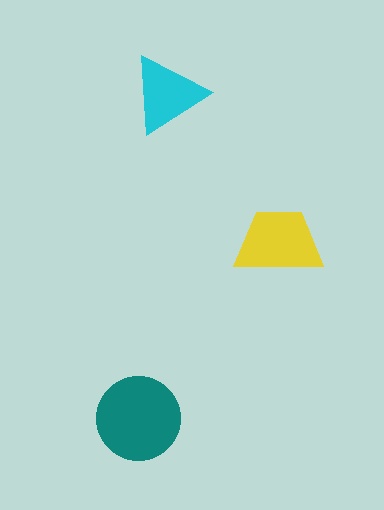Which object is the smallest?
The cyan triangle.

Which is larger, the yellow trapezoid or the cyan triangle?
The yellow trapezoid.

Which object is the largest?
The teal circle.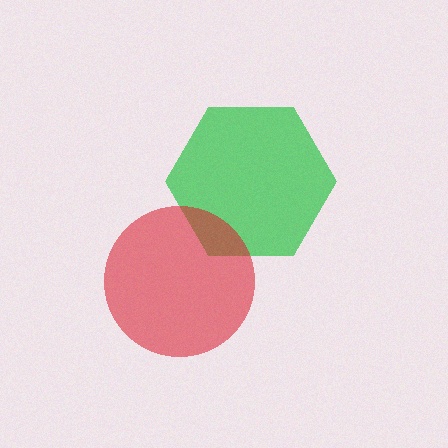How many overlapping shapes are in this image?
There are 2 overlapping shapes in the image.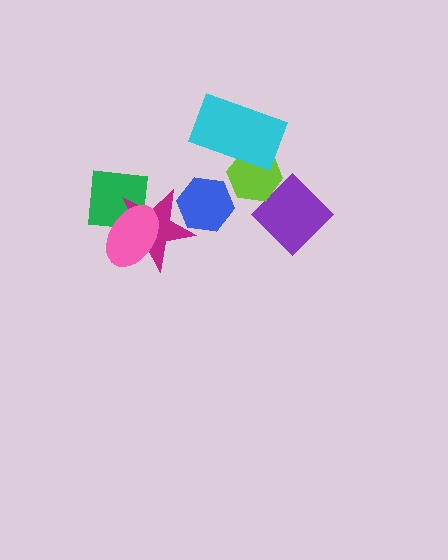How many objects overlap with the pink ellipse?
2 objects overlap with the pink ellipse.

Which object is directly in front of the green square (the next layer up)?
The magenta star is directly in front of the green square.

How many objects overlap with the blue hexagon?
1 object overlaps with the blue hexagon.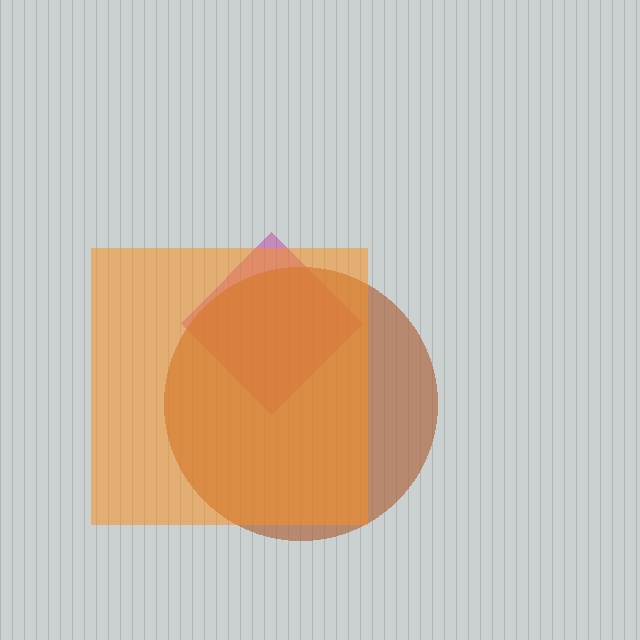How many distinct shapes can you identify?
There are 3 distinct shapes: a magenta diamond, a brown circle, an orange square.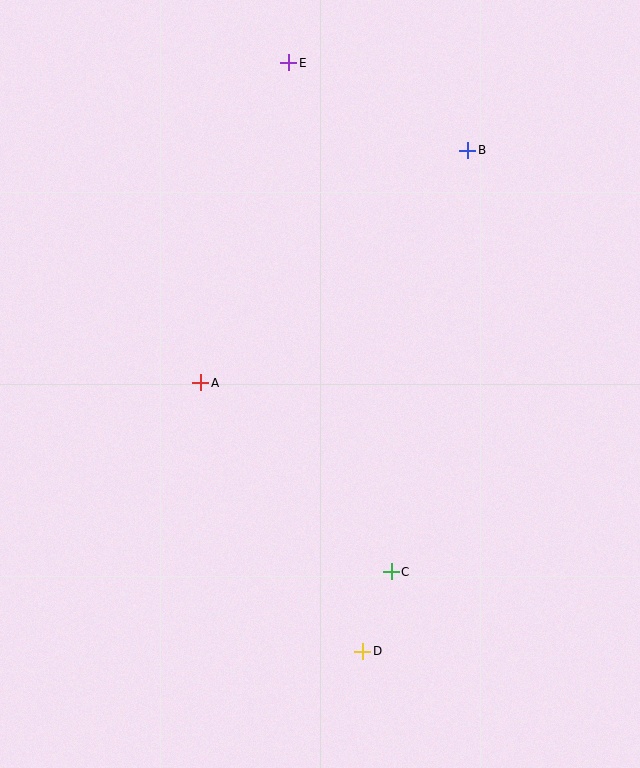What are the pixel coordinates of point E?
Point E is at (289, 63).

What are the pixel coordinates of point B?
Point B is at (468, 150).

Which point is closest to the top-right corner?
Point B is closest to the top-right corner.